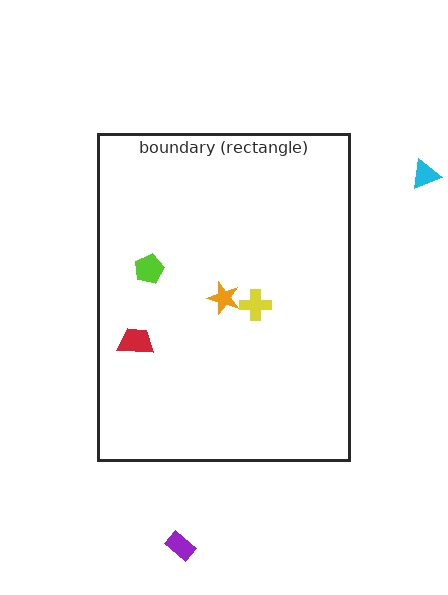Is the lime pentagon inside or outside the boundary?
Inside.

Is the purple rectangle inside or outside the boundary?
Outside.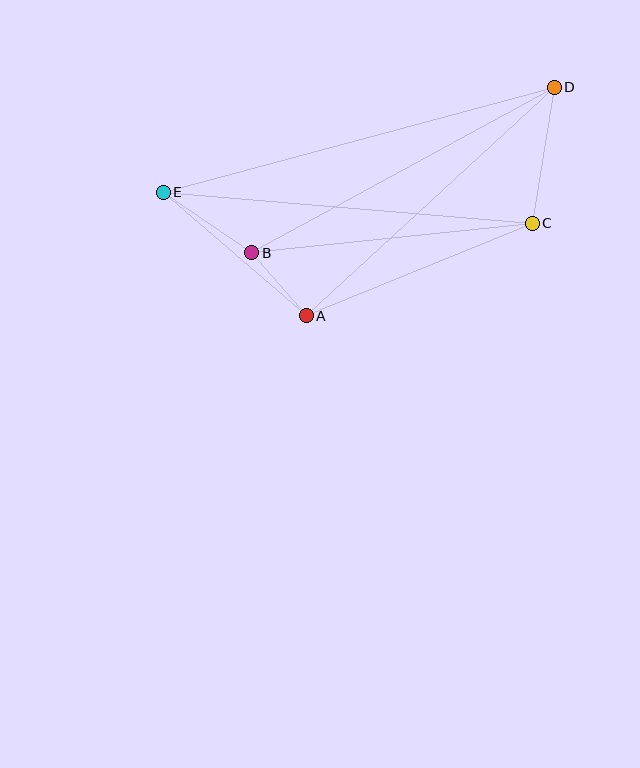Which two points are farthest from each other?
Points D and E are farthest from each other.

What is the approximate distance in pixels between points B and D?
The distance between B and D is approximately 345 pixels.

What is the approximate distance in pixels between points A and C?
The distance between A and C is approximately 244 pixels.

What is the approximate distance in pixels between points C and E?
The distance between C and E is approximately 370 pixels.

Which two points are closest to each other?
Points A and B are closest to each other.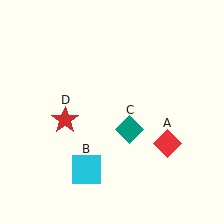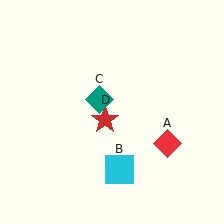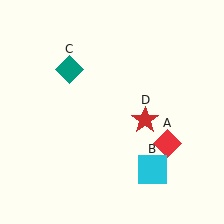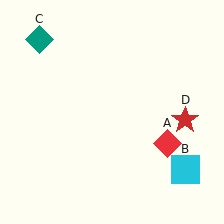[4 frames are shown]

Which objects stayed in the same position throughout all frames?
Red diamond (object A) remained stationary.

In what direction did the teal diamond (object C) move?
The teal diamond (object C) moved up and to the left.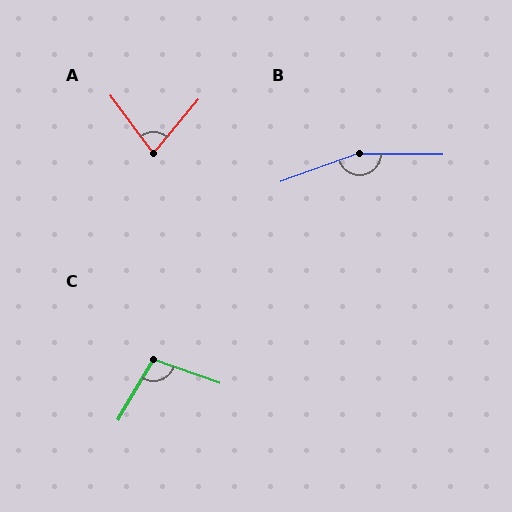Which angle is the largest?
B, at approximately 160 degrees.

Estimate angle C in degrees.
Approximately 101 degrees.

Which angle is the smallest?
A, at approximately 76 degrees.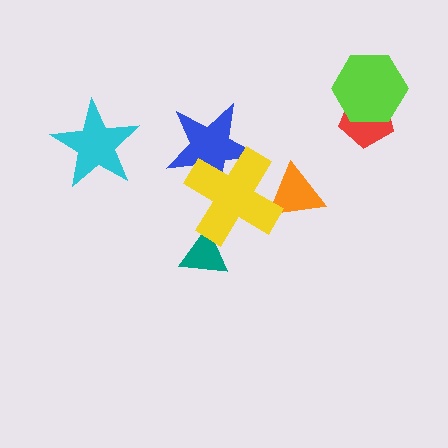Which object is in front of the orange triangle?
The yellow cross is in front of the orange triangle.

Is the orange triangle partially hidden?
Yes, it is partially covered by another shape.